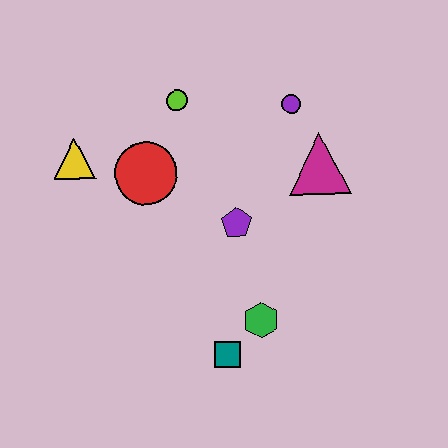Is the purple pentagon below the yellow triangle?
Yes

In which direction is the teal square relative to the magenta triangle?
The teal square is below the magenta triangle.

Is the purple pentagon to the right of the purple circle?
No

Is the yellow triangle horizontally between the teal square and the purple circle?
No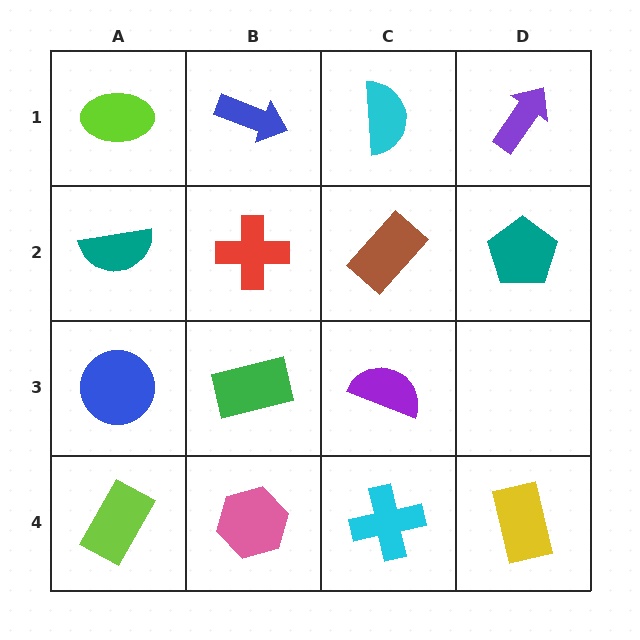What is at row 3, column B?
A green rectangle.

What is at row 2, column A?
A teal semicircle.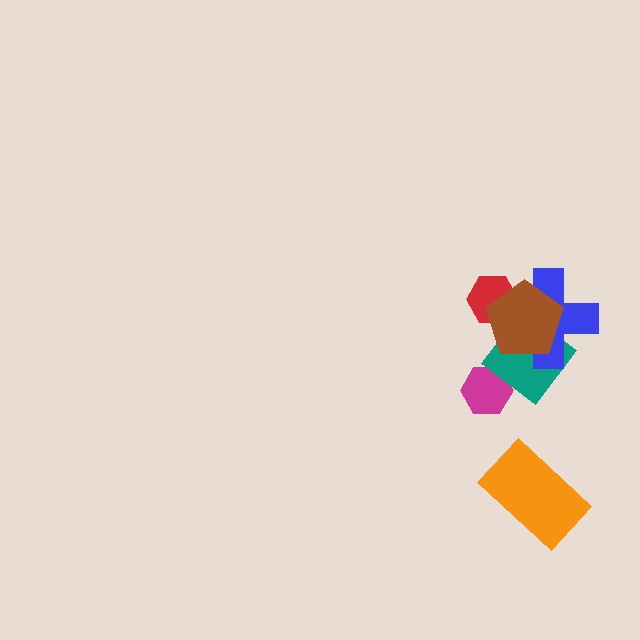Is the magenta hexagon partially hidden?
Yes, it is partially covered by another shape.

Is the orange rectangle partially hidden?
No, no other shape covers it.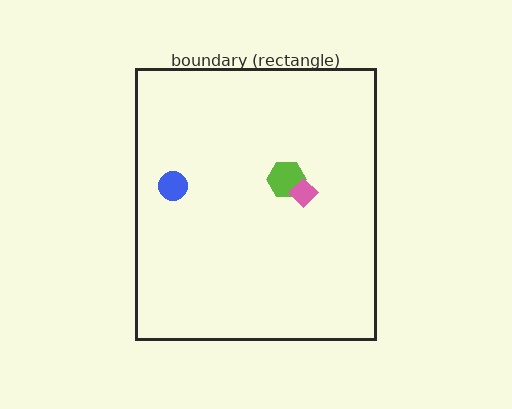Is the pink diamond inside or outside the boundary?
Inside.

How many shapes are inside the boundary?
3 inside, 0 outside.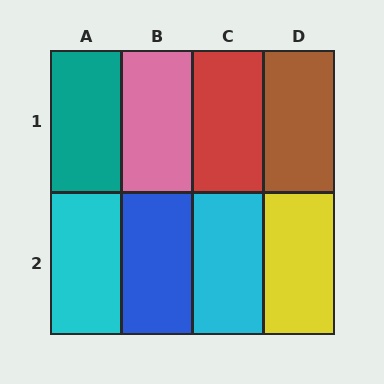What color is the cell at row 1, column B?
Pink.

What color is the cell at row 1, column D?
Brown.